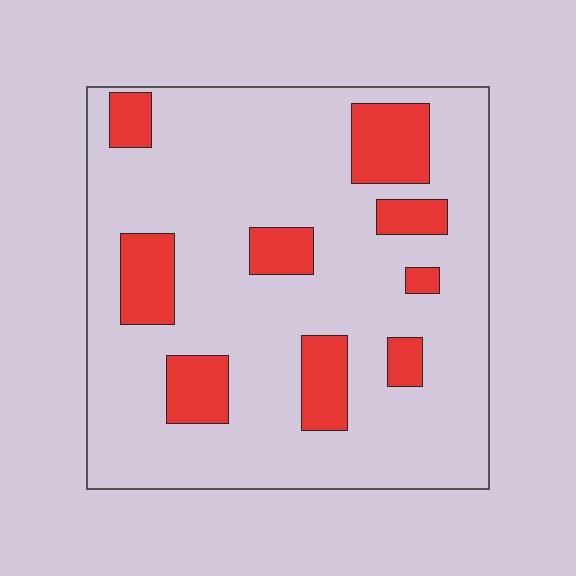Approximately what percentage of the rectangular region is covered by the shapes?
Approximately 20%.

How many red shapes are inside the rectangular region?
9.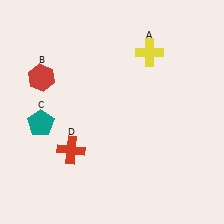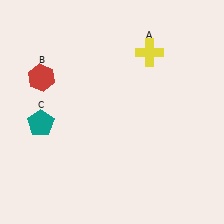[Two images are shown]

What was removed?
The red cross (D) was removed in Image 2.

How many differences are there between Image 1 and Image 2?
There is 1 difference between the two images.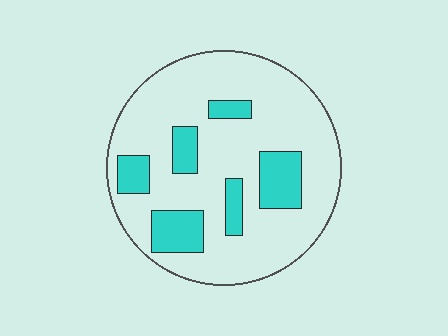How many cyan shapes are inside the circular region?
6.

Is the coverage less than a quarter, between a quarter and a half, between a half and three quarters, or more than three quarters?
Less than a quarter.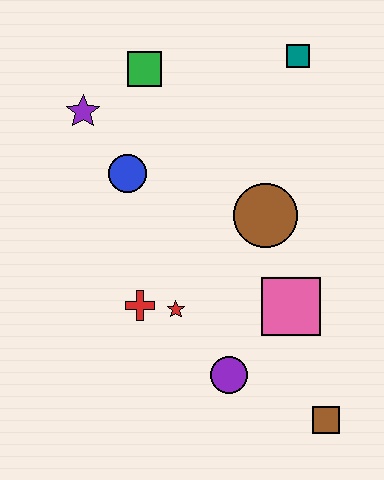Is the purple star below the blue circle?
No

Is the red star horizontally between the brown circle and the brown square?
No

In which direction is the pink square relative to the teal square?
The pink square is below the teal square.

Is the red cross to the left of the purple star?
No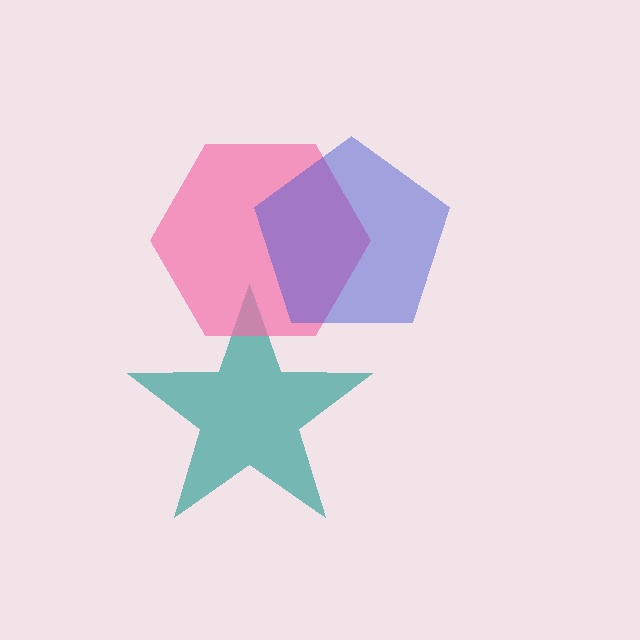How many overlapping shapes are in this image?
There are 3 overlapping shapes in the image.